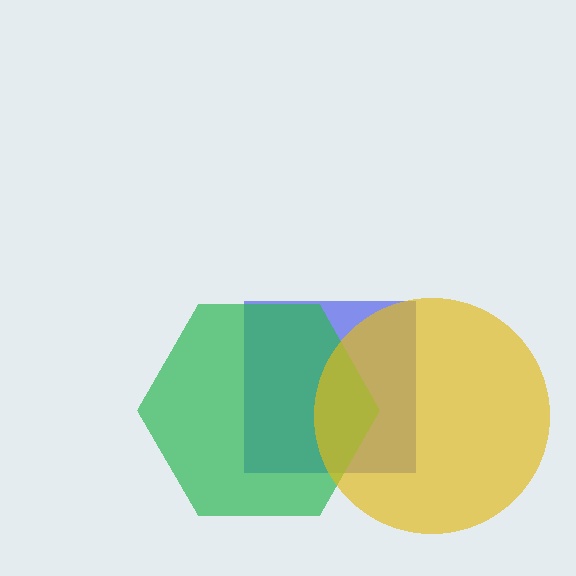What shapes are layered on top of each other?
The layered shapes are: a blue square, a green hexagon, a yellow circle.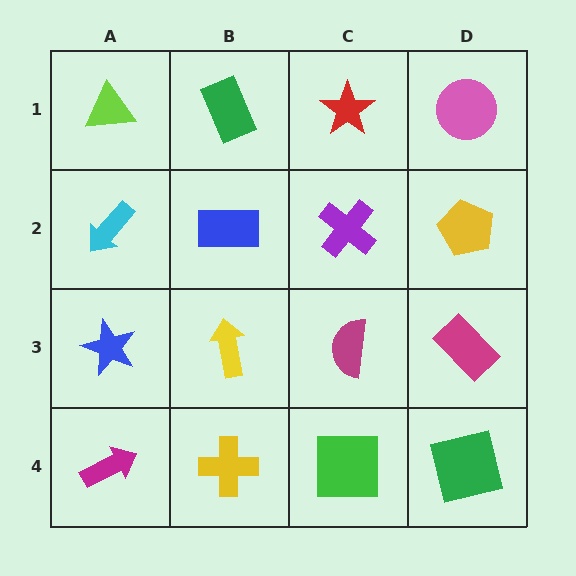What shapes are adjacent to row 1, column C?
A purple cross (row 2, column C), a green rectangle (row 1, column B), a pink circle (row 1, column D).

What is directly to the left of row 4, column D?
A green square.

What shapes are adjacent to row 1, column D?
A yellow pentagon (row 2, column D), a red star (row 1, column C).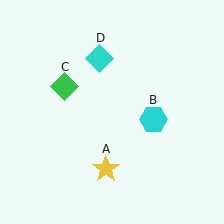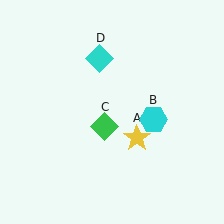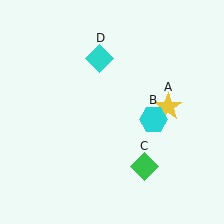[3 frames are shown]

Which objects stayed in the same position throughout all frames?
Cyan hexagon (object B) and cyan diamond (object D) remained stationary.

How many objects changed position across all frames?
2 objects changed position: yellow star (object A), green diamond (object C).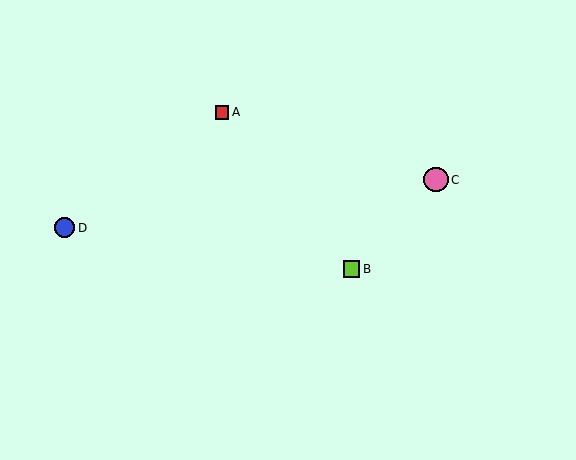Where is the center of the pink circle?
The center of the pink circle is at (436, 180).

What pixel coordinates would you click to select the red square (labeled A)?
Click at (222, 112) to select the red square A.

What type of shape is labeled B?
Shape B is a lime square.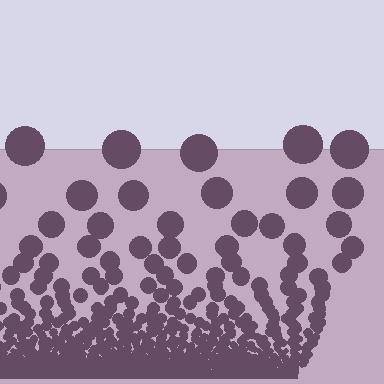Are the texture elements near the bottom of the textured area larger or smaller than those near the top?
Smaller. The gradient is inverted — elements near the bottom are smaller and denser.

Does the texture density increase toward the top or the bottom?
Density increases toward the bottom.